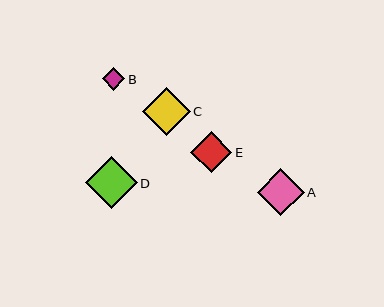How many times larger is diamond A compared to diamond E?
Diamond A is approximately 1.1 times the size of diamond E.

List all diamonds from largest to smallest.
From largest to smallest: D, C, A, E, B.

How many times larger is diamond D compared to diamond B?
Diamond D is approximately 2.3 times the size of diamond B.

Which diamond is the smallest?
Diamond B is the smallest with a size of approximately 23 pixels.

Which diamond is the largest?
Diamond D is the largest with a size of approximately 52 pixels.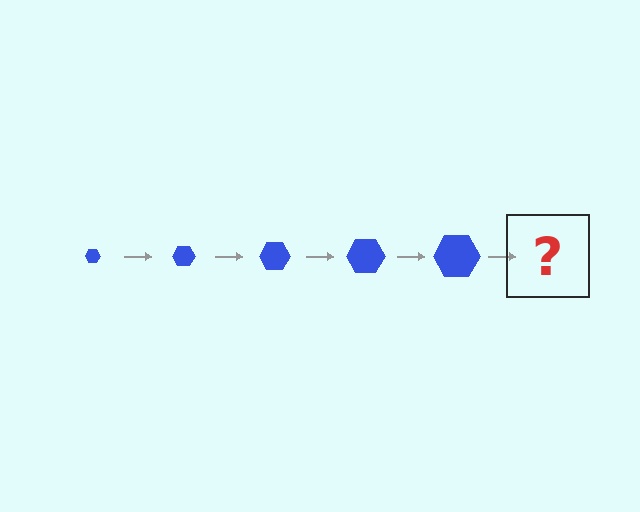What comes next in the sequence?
The next element should be a blue hexagon, larger than the previous one.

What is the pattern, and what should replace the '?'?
The pattern is that the hexagon gets progressively larger each step. The '?' should be a blue hexagon, larger than the previous one.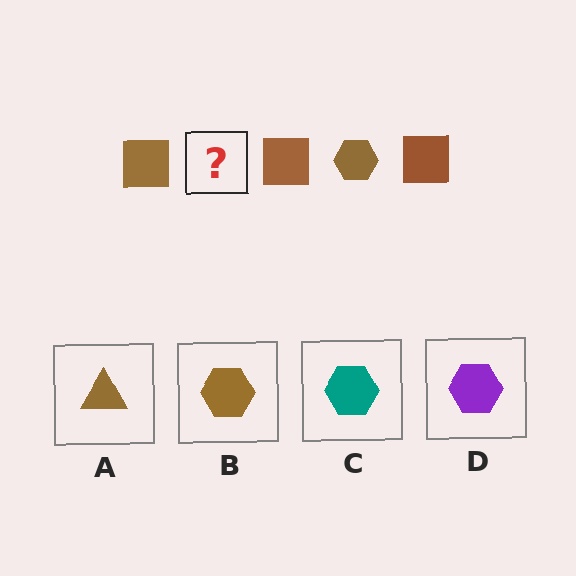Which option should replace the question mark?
Option B.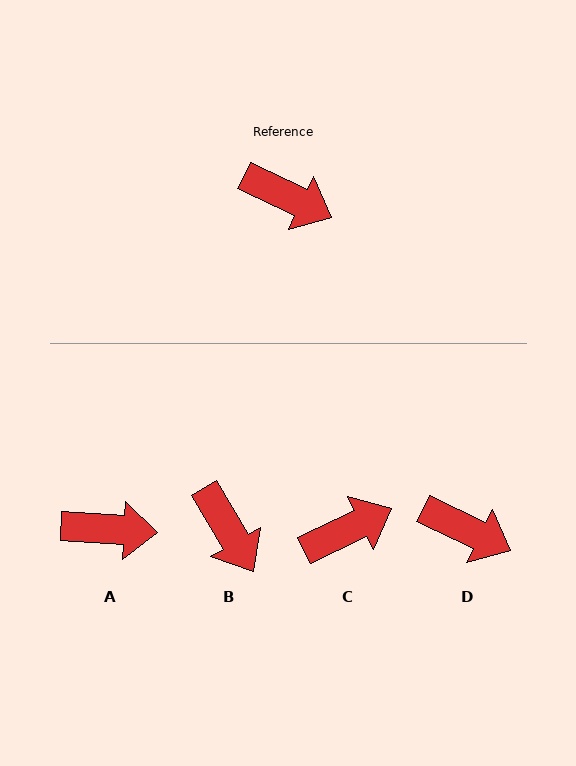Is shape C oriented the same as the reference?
No, it is off by about 52 degrees.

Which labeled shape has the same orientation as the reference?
D.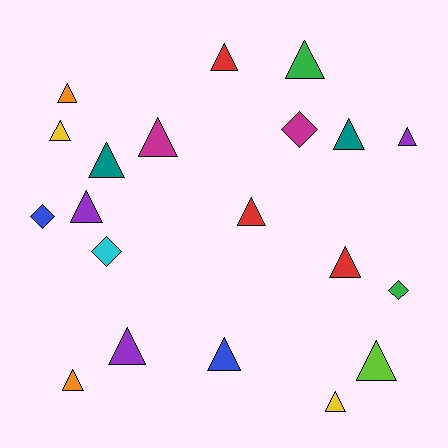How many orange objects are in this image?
There are 2 orange objects.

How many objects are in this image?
There are 20 objects.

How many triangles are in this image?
There are 16 triangles.